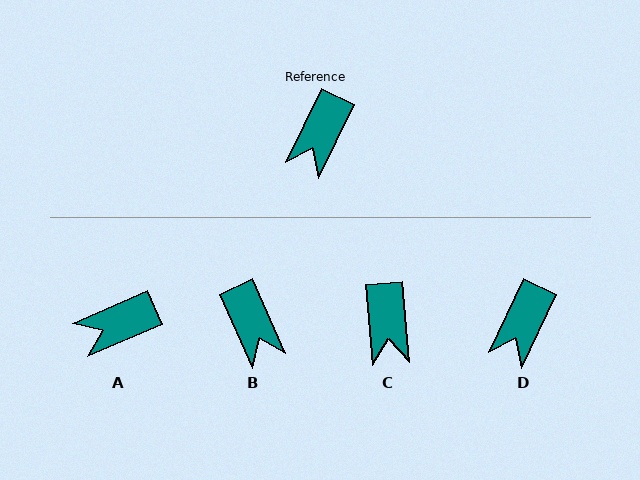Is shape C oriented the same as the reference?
No, it is off by about 30 degrees.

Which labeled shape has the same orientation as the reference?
D.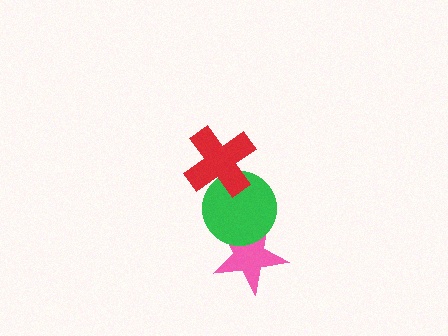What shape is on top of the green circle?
The red cross is on top of the green circle.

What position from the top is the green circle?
The green circle is 2nd from the top.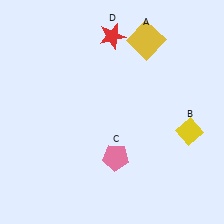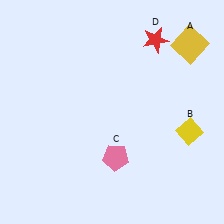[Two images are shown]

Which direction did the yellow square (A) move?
The yellow square (A) moved right.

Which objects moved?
The objects that moved are: the yellow square (A), the red star (D).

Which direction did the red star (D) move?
The red star (D) moved right.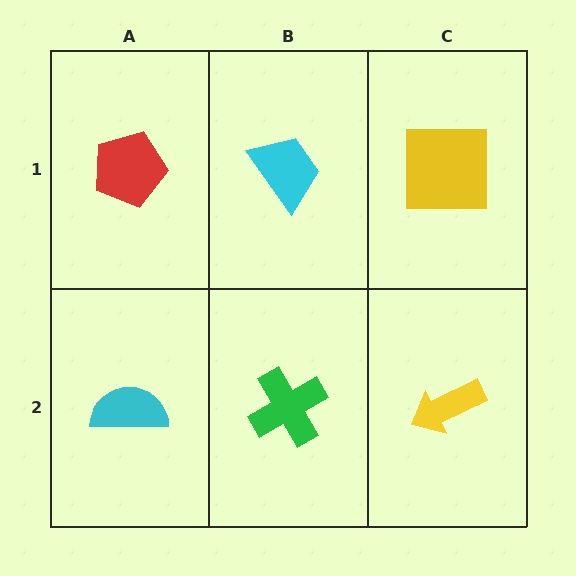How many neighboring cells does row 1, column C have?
2.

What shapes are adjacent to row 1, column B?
A green cross (row 2, column B), a red pentagon (row 1, column A), a yellow square (row 1, column C).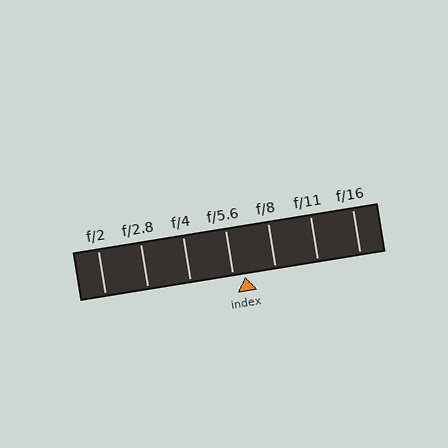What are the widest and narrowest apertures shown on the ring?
The widest aperture shown is f/2 and the narrowest is f/16.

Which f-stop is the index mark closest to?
The index mark is closest to f/5.6.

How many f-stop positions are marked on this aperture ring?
There are 7 f-stop positions marked.